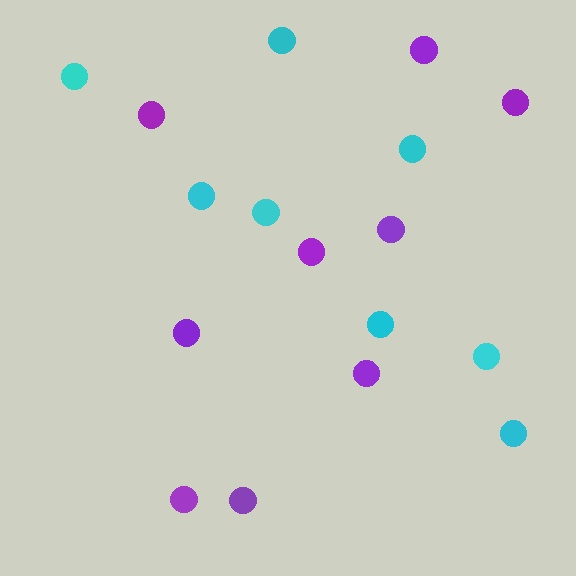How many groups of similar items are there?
There are 2 groups: one group of cyan circles (8) and one group of purple circles (9).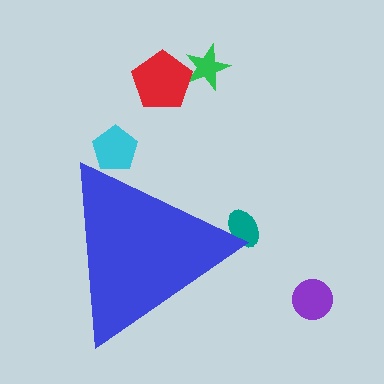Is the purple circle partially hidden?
No, the purple circle is fully visible.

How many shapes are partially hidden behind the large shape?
2 shapes are partially hidden.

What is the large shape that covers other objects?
A blue triangle.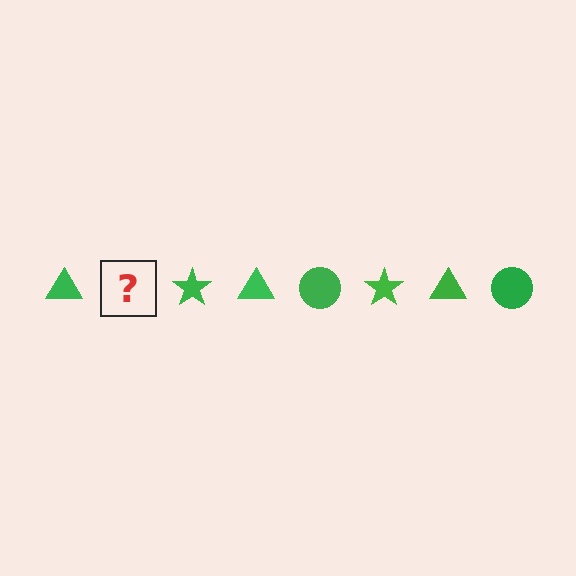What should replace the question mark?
The question mark should be replaced with a green circle.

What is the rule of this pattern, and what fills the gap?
The rule is that the pattern cycles through triangle, circle, star shapes in green. The gap should be filled with a green circle.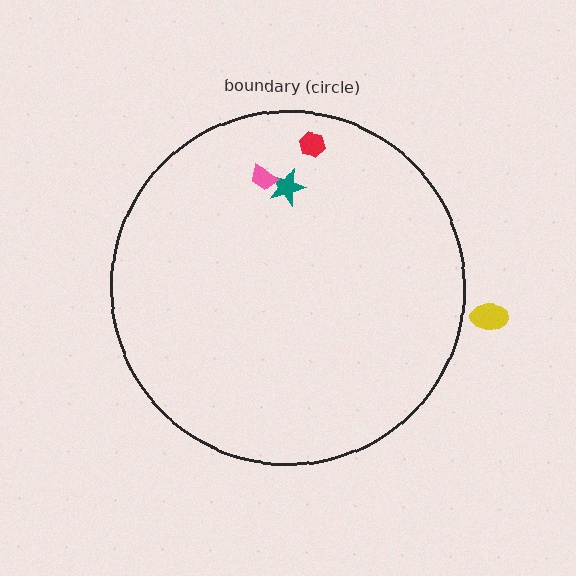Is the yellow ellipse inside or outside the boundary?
Outside.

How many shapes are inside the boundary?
3 inside, 1 outside.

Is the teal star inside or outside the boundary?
Inside.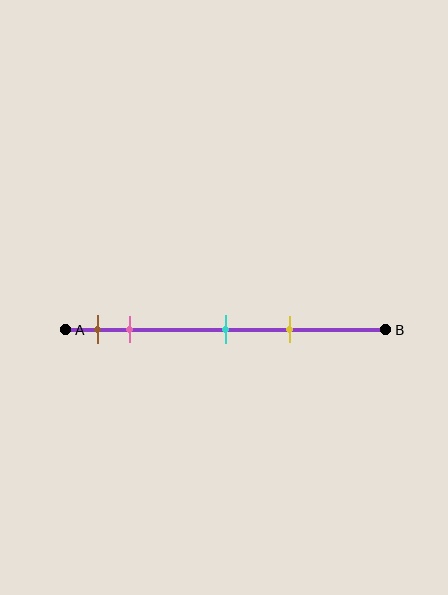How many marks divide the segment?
There are 4 marks dividing the segment.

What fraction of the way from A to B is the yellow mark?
The yellow mark is approximately 70% (0.7) of the way from A to B.